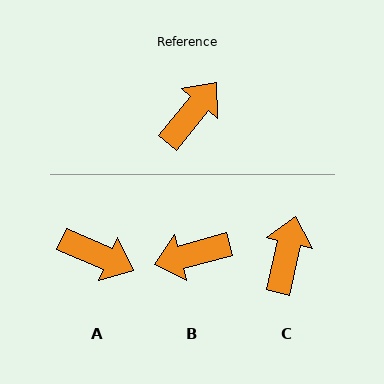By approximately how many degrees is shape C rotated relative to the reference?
Approximately 26 degrees counter-clockwise.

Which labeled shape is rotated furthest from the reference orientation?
B, about 145 degrees away.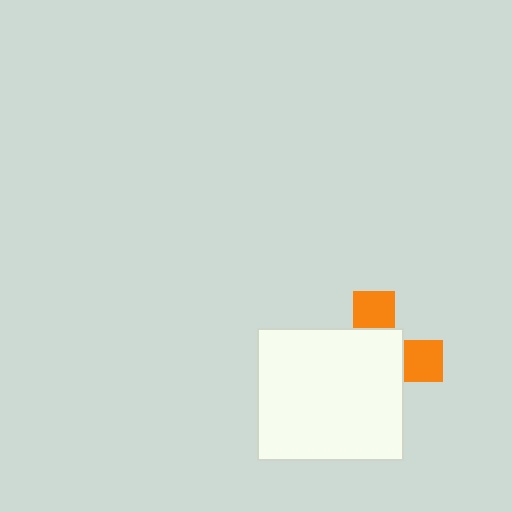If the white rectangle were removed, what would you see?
You would see the complete orange cross.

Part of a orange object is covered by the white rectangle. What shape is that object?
It is a cross.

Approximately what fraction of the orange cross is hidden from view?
Roughly 68% of the orange cross is hidden behind the white rectangle.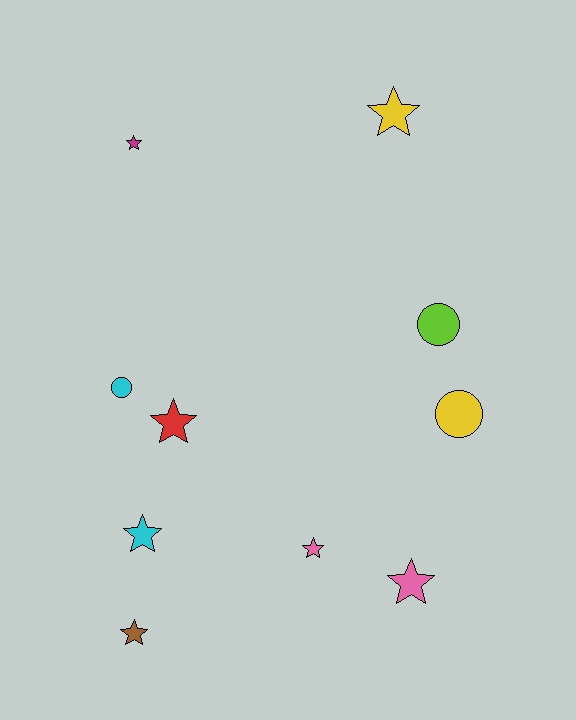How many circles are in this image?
There are 3 circles.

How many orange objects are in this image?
There are no orange objects.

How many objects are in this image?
There are 10 objects.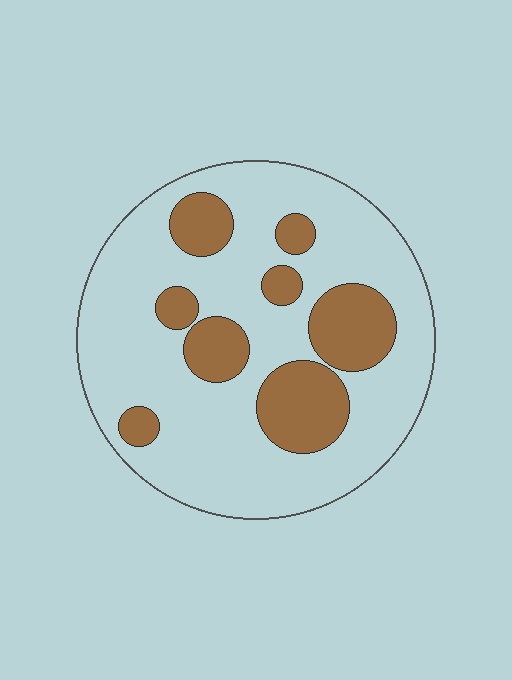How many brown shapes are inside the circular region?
8.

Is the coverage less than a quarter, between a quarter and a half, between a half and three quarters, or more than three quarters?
Between a quarter and a half.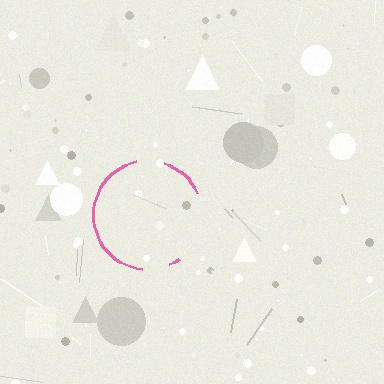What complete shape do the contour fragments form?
The contour fragments form a circle.